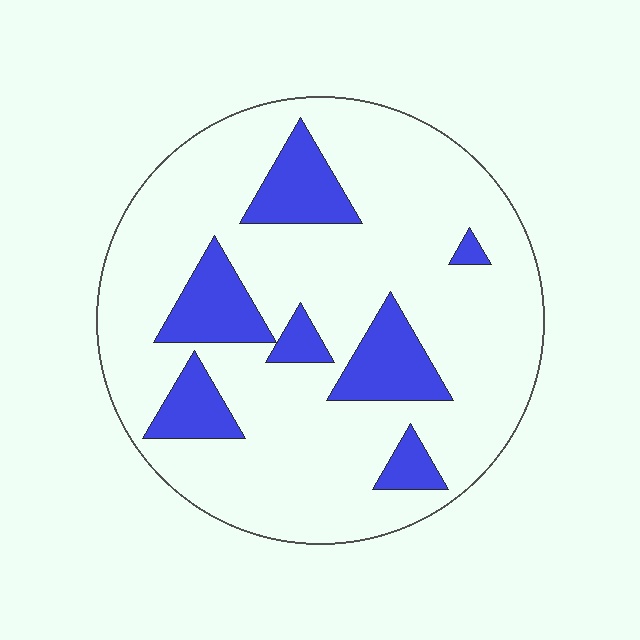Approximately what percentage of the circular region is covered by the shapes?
Approximately 20%.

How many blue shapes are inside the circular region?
7.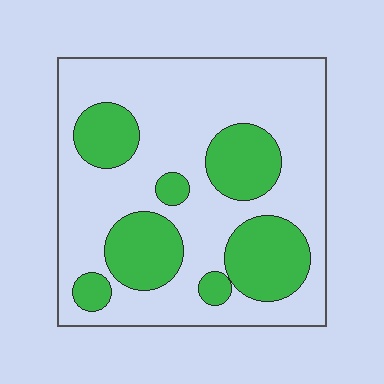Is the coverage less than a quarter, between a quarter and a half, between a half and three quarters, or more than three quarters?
Between a quarter and a half.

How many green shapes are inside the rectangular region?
7.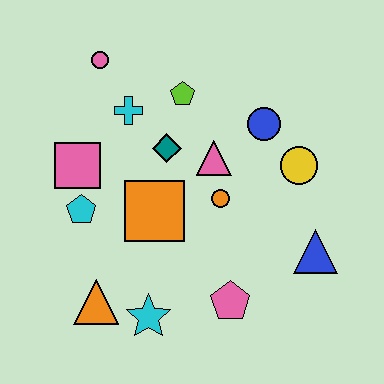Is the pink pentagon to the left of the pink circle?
No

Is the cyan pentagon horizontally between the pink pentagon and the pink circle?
No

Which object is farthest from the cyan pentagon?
The blue triangle is farthest from the cyan pentagon.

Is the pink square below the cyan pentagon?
No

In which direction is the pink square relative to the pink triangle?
The pink square is to the left of the pink triangle.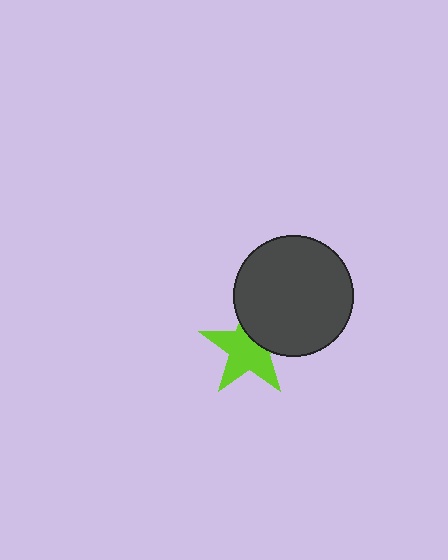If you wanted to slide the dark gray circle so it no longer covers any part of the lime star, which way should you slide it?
Slide it toward the upper-right — that is the most direct way to separate the two shapes.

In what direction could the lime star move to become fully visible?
The lime star could move toward the lower-left. That would shift it out from behind the dark gray circle entirely.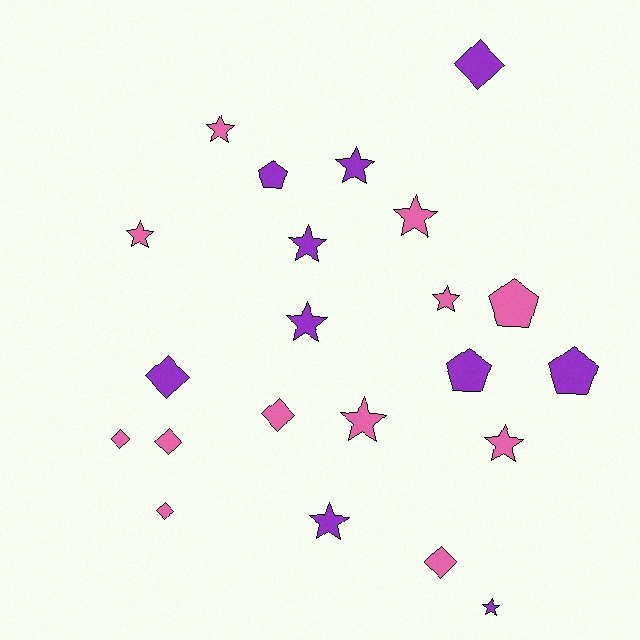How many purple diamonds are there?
There are 2 purple diamonds.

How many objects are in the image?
There are 22 objects.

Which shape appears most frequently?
Star, with 11 objects.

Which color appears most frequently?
Pink, with 12 objects.